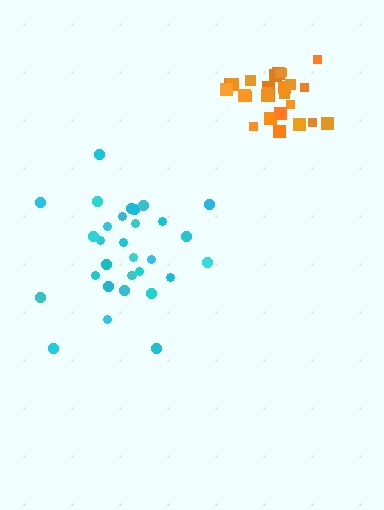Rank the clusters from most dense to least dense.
orange, cyan.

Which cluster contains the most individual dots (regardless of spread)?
Cyan (31).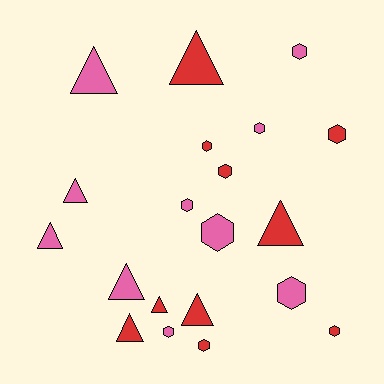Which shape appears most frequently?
Hexagon, with 11 objects.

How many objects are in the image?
There are 20 objects.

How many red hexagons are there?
There are 5 red hexagons.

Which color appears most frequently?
Pink, with 10 objects.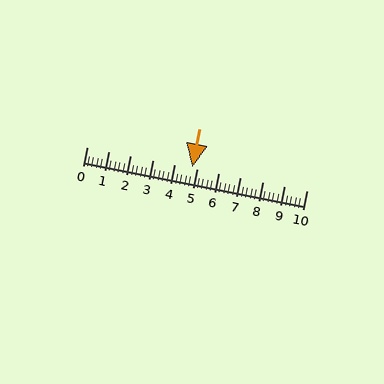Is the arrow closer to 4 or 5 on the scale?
The arrow is closer to 5.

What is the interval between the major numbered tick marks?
The major tick marks are spaced 1 units apart.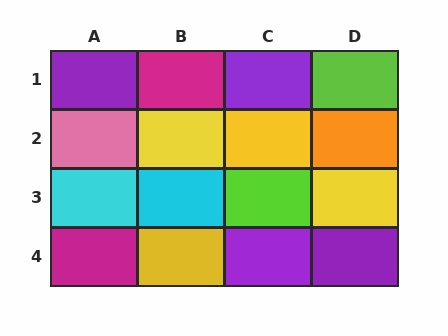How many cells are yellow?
4 cells are yellow.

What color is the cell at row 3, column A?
Cyan.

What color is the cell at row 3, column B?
Cyan.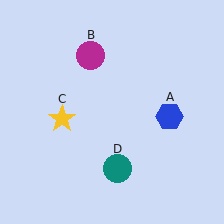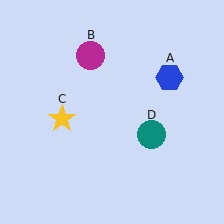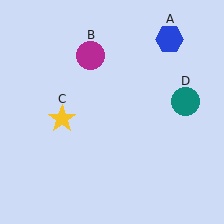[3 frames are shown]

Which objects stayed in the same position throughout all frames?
Magenta circle (object B) and yellow star (object C) remained stationary.